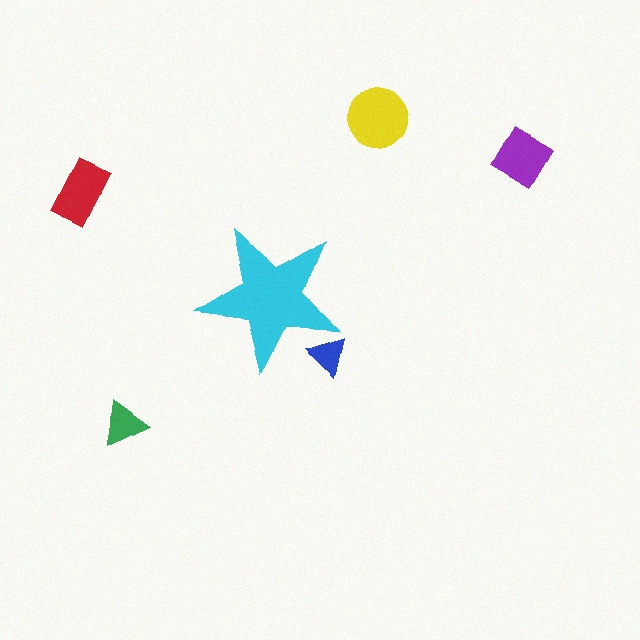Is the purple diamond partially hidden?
No, the purple diamond is fully visible.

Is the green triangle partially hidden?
No, the green triangle is fully visible.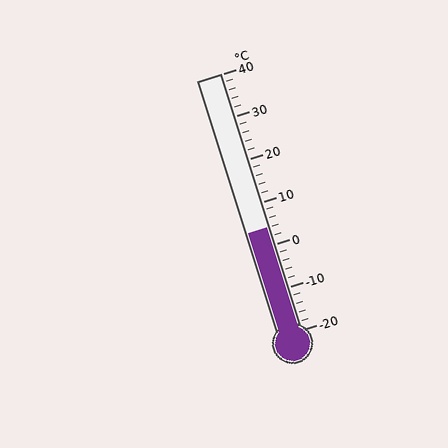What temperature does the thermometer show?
The thermometer shows approximately 4°C.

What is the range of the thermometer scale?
The thermometer scale ranges from -20°C to 40°C.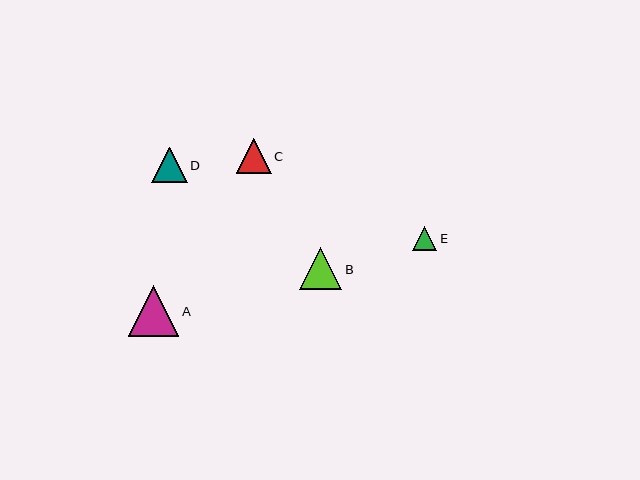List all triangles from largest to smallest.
From largest to smallest: A, B, D, C, E.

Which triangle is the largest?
Triangle A is the largest with a size of approximately 51 pixels.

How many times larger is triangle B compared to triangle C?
Triangle B is approximately 1.2 times the size of triangle C.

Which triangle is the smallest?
Triangle E is the smallest with a size of approximately 24 pixels.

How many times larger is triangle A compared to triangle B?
Triangle A is approximately 1.2 times the size of triangle B.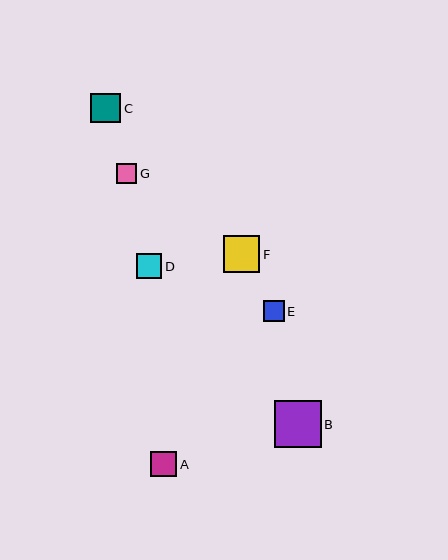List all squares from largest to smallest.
From largest to smallest: B, F, C, A, D, E, G.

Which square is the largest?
Square B is the largest with a size of approximately 46 pixels.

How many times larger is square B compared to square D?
Square B is approximately 1.8 times the size of square D.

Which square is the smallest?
Square G is the smallest with a size of approximately 21 pixels.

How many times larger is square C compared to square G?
Square C is approximately 1.4 times the size of square G.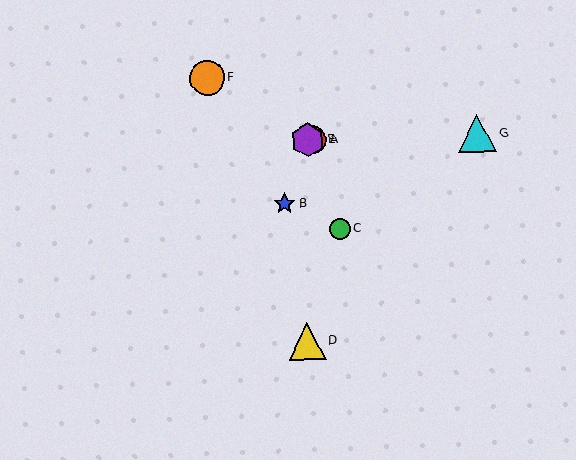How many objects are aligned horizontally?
3 objects (A, E, G) are aligned horizontally.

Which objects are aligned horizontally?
Objects A, E, G are aligned horizontally.